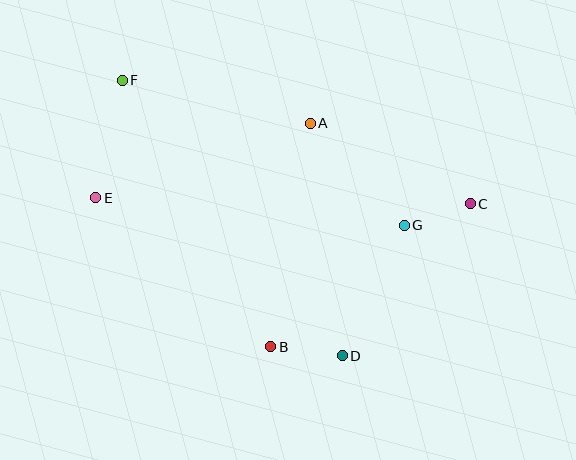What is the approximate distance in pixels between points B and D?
The distance between B and D is approximately 72 pixels.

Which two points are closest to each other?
Points C and G are closest to each other.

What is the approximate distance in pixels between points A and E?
The distance between A and E is approximately 227 pixels.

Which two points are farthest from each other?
Points C and E are farthest from each other.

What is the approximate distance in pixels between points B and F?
The distance between B and F is approximately 305 pixels.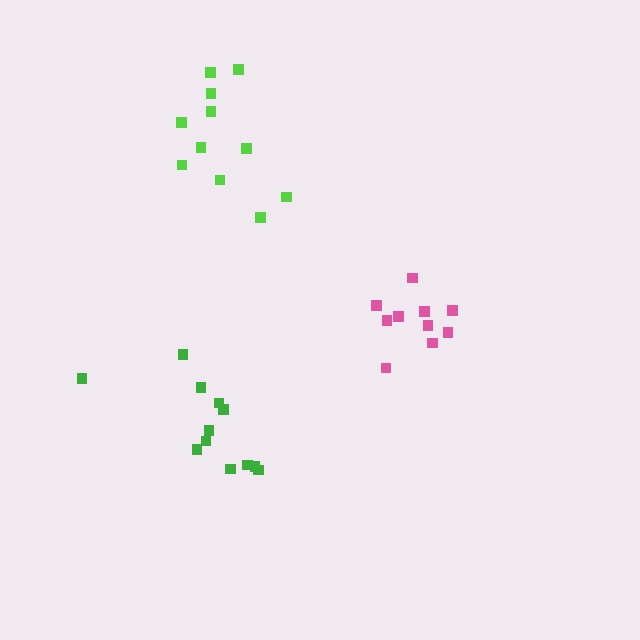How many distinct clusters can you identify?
There are 3 distinct clusters.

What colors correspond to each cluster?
The clusters are colored: green, pink, lime.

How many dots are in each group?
Group 1: 12 dots, Group 2: 10 dots, Group 3: 11 dots (33 total).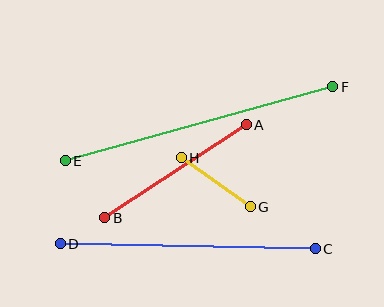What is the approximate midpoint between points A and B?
The midpoint is at approximately (176, 171) pixels.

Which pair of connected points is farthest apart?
Points E and F are farthest apart.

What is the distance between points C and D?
The distance is approximately 255 pixels.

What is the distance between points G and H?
The distance is approximately 85 pixels.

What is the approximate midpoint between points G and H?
The midpoint is at approximately (216, 182) pixels.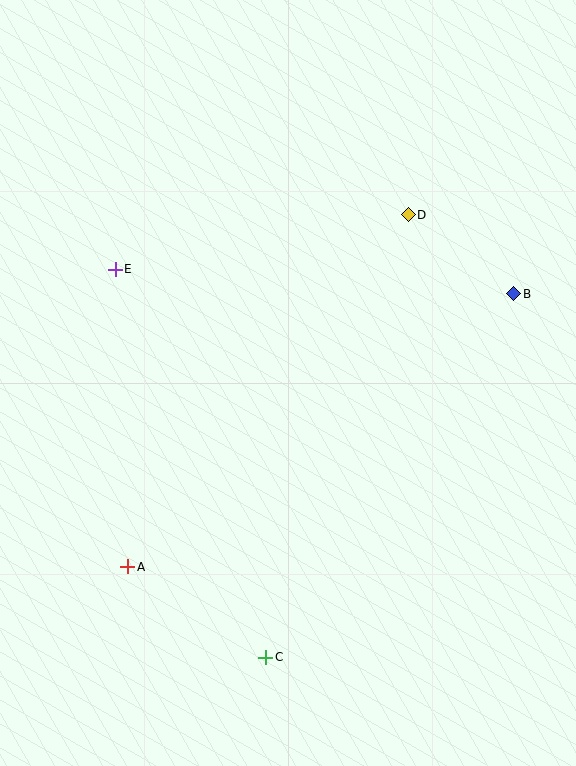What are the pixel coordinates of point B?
Point B is at (514, 294).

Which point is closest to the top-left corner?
Point E is closest to the top-left corner.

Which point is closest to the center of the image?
Point D at (408, 215) is closest to the center.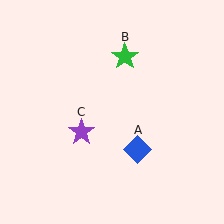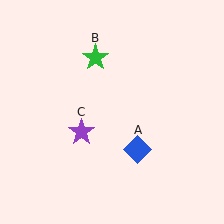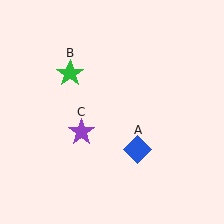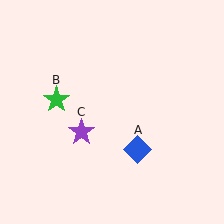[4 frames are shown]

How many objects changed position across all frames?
1 object changed position: green star (object B).